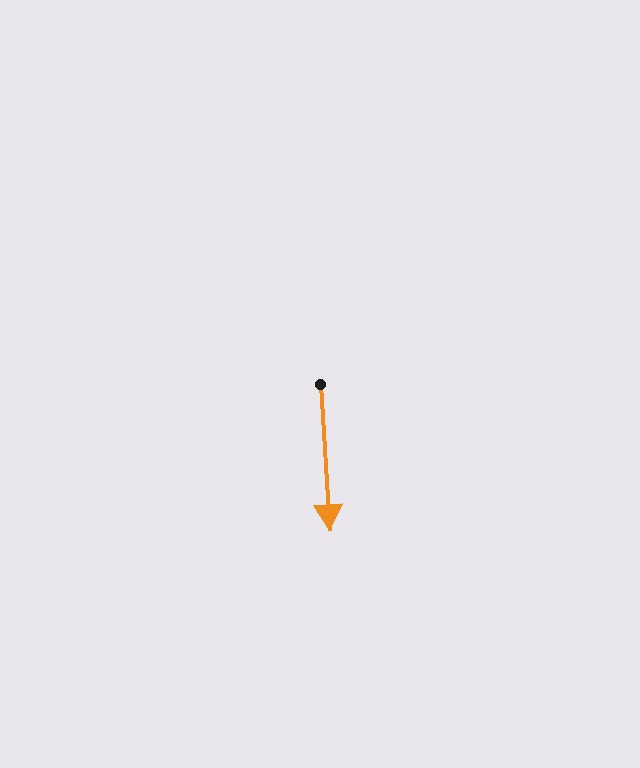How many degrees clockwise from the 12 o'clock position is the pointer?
Approximately 176 degrees.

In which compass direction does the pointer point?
South.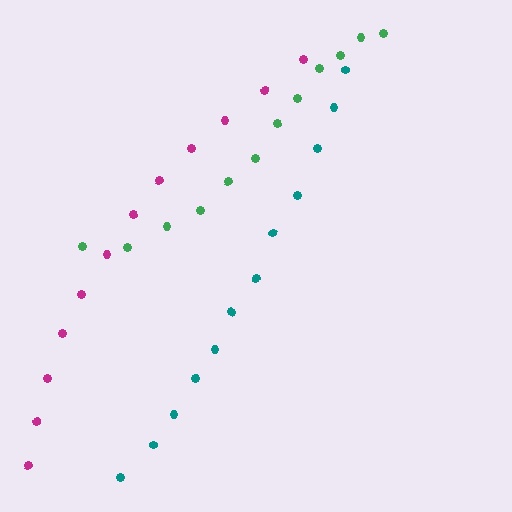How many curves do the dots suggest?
There are 3 distinct paths.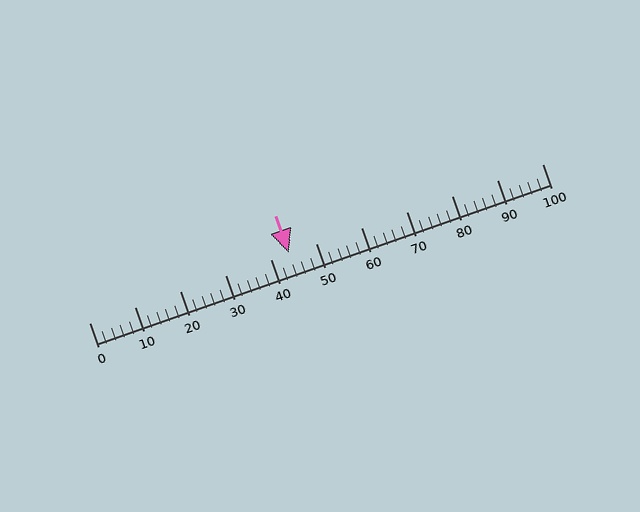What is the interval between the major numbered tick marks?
The major tick marks are spaced 10 units apart.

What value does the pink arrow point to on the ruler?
The pink arrow points to approximately 44.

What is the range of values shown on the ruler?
The ruler shows values from 0 to 100.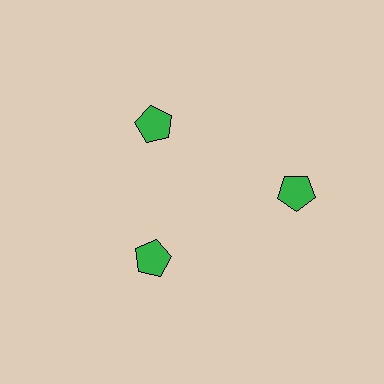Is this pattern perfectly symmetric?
No. The 3 green pentagons are arranged in a ring, but one element near the 3 o'clock position is pushed outward from the center, breaking the 3-fold rotational symmetry.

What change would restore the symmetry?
The symmetry would be restored by moving it inward, back onto the ring so that all 3 pentagons sit at equal angles and equal distance from the center.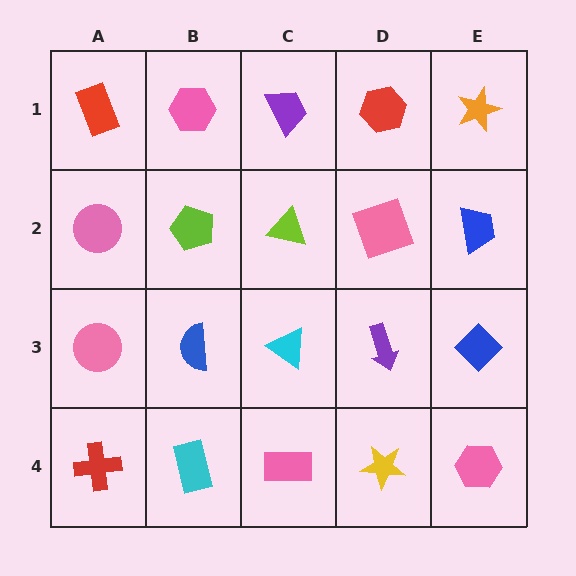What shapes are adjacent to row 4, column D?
A purple arrow (row 3, column D), a pink rectangle (row 4, column C), a pink hexagon (row 4, column E).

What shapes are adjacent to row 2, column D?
A red hexagon (row 1, column D), a purple arrow (row 3, column D), a lime triangle (row 2, column C), a blue trapezoid (row 2, column E).